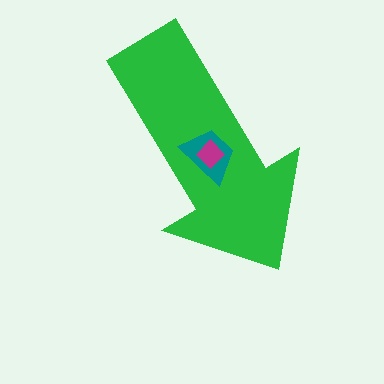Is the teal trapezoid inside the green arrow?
Yes.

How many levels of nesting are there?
3.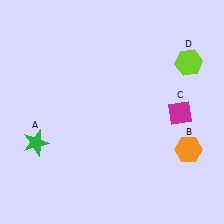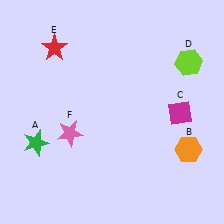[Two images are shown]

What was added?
A red star (E), a pink star (F) were added in Image 2.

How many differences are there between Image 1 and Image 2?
There are 2 differences between the two images.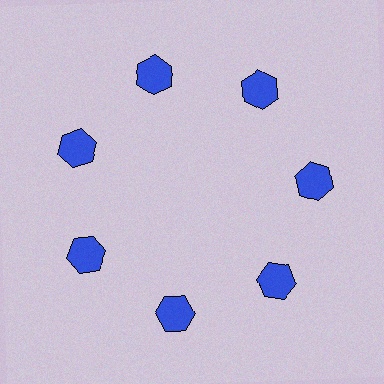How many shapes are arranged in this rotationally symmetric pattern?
There are 7 shapes, arranged in 7 groups of 1.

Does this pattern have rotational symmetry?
Yes, this pattern has 7-fold rotational symmetry. It looks the same after rotating 51 degrees around the center.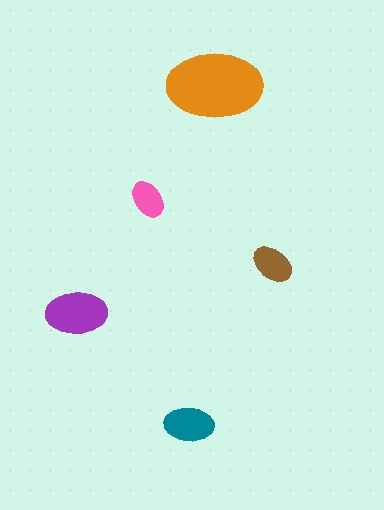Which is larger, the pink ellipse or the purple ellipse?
The purple one.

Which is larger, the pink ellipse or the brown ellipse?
The brown one.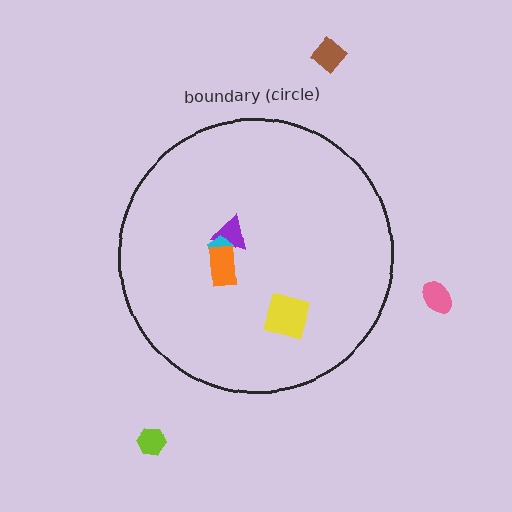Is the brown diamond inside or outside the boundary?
Outside.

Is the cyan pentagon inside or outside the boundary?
Inside.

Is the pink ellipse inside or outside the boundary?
Outside.